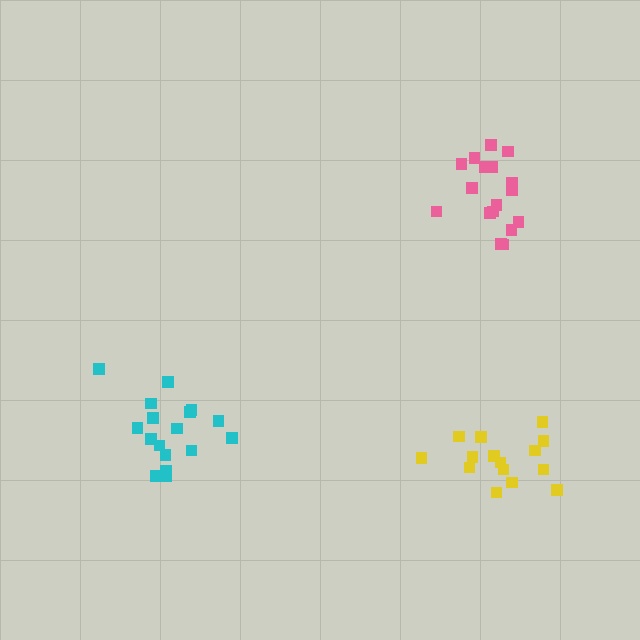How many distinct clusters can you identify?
There are 3 distinct clusters.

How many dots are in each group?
Group 1: 17 dots, Group 2: 17 dots, Group 3: 15 dots (49 total).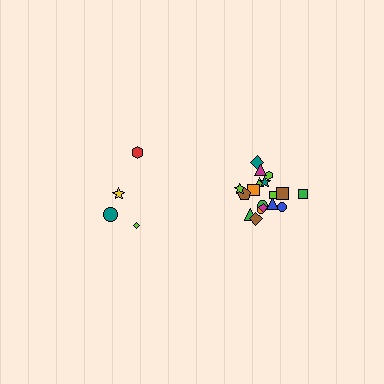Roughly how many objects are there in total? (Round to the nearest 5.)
Roughly 20 objects in total.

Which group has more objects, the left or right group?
The right group.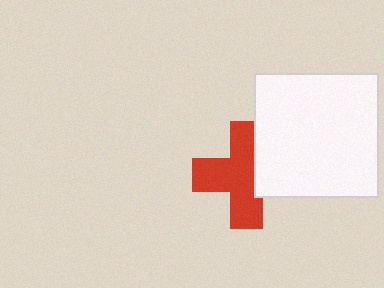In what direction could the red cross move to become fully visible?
The red cross could move left. That would shift it out from behind the white square entirely.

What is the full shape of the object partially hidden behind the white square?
The partially hidden object is a red cross.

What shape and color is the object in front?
The object in front is a white square.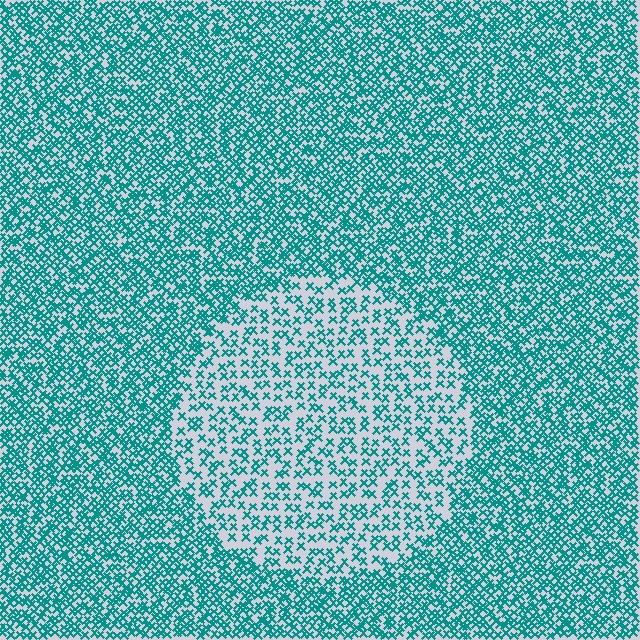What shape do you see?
I see a circle.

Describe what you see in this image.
The image contains small teal elements arranged at two different densities. A circle-shaped region is visible where the elements are less densely packed than the surrounding area.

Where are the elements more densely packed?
The elements are more densely packed outside the circle boundary.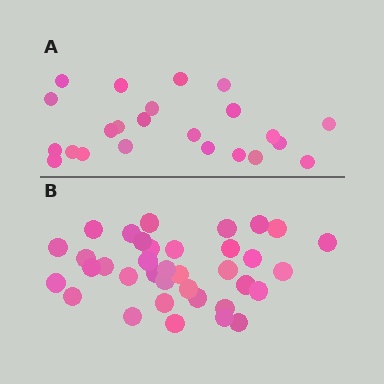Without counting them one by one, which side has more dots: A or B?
Region B (the bottom region) has more dots.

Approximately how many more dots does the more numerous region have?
Region B has approximately 15 more dots than region A.